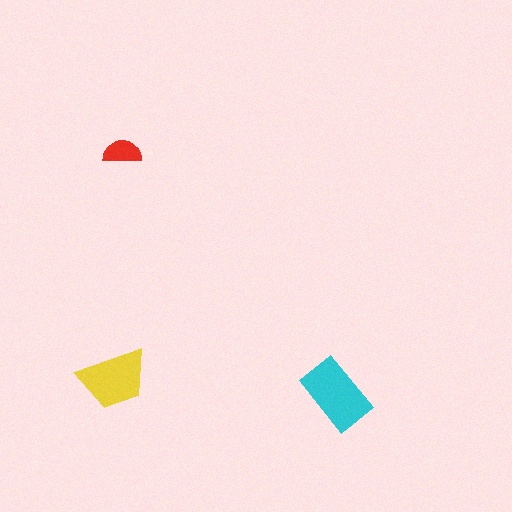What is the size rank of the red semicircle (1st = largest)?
3rd.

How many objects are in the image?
There are 3 objects in the image.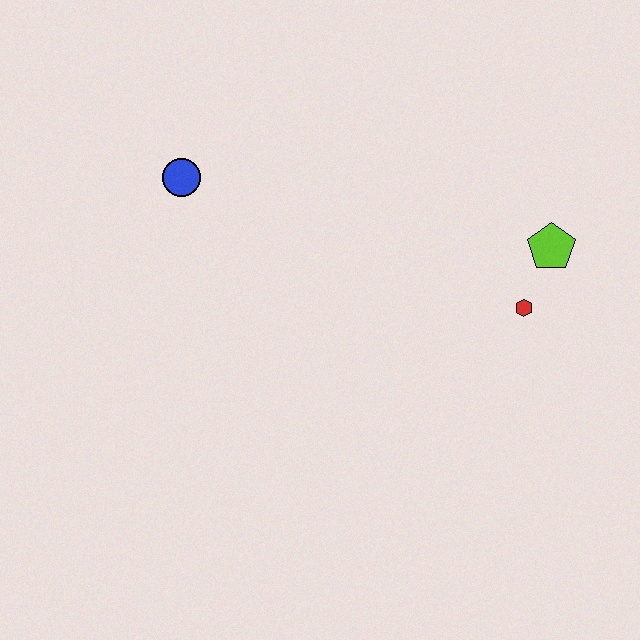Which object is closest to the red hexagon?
The lime pentagon is closest to the red hexagon.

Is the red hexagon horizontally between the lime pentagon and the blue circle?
Yes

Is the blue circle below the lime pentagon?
No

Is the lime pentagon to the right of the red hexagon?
Yes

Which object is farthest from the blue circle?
The lime pentagon is farthest from the blue circle.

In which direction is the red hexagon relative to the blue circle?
The red hexagon is to the right of the blue circle.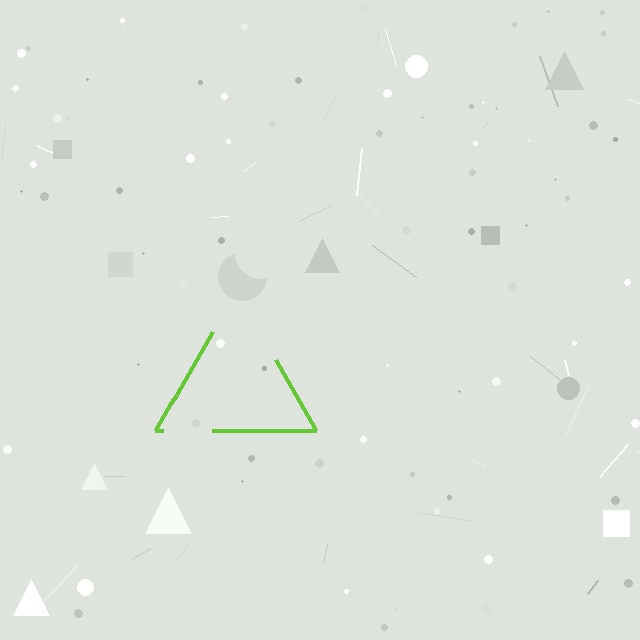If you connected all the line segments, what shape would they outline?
They would outline a triangle.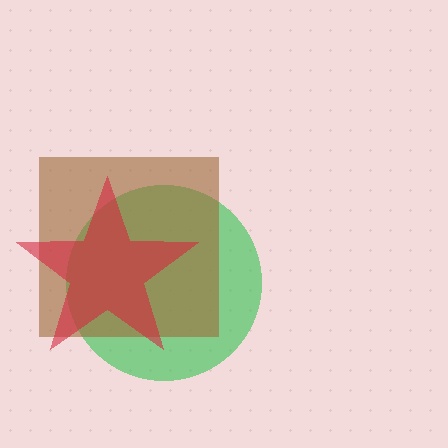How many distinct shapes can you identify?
There are 3 distinct shapes: a green circle, a brown square, a red star.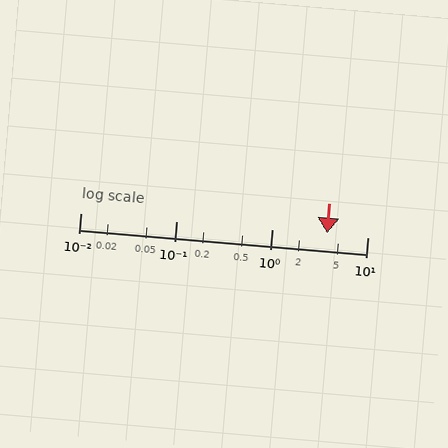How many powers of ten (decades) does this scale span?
The scale spans 3 decades, from 0.01 to 10.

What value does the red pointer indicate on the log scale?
The pointer indicates approximately 3.8.